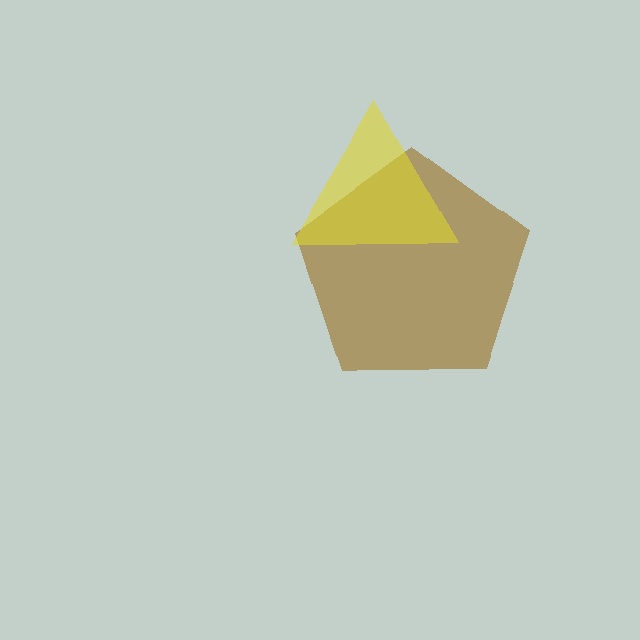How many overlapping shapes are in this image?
There are 2 overlapping shapes in the image.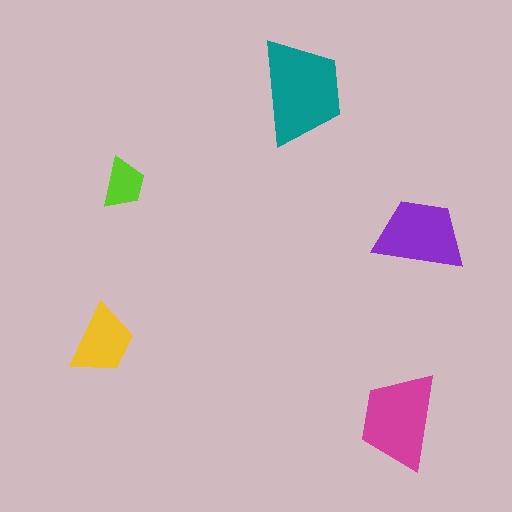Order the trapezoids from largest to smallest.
the teal one, the magenta one, the purple one, the yellow one, the lime one.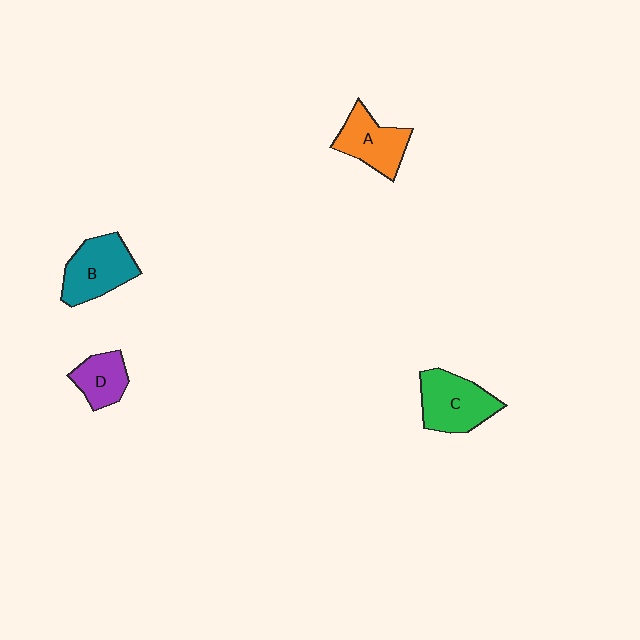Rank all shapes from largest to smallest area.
From largest to smallest: C (green), B (teal), A (orange), D (purple).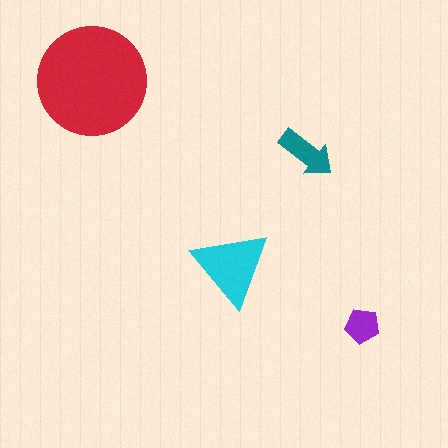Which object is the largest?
The red circle.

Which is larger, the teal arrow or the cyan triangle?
The cyan triangle.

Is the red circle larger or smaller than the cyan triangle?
Larger.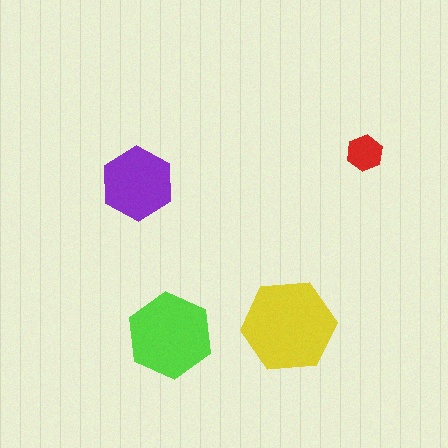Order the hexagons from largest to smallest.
the yellow one, the lime one, the purple one, the red one.